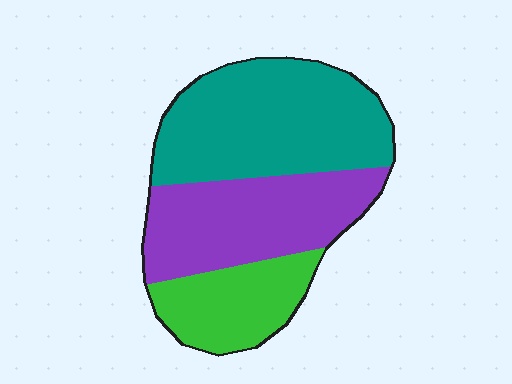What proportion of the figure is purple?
Purple takes up about one third (1/3) of the figure.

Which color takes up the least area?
Green, at roughly 20%.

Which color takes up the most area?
Teal, at roughly 45%.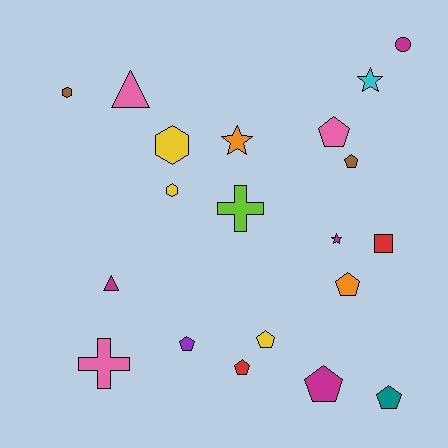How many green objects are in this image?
There are no green objects.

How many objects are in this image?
There are 20 objects.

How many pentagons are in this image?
There are 8 pentagons.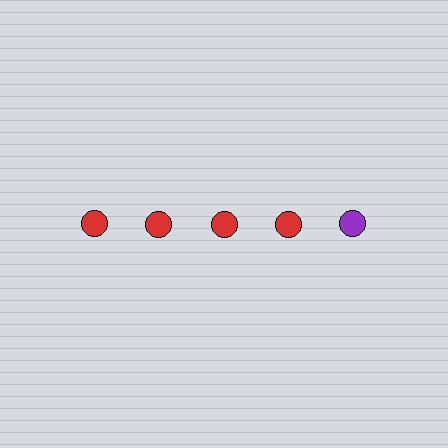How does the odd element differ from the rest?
It has a different color: purple instead of red.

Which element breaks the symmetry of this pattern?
The purple circle in the top row, rightmost column breaks the symmetry. All other shapes are red circles.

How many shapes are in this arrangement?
There are 5 shapes arranged in a grid pattern.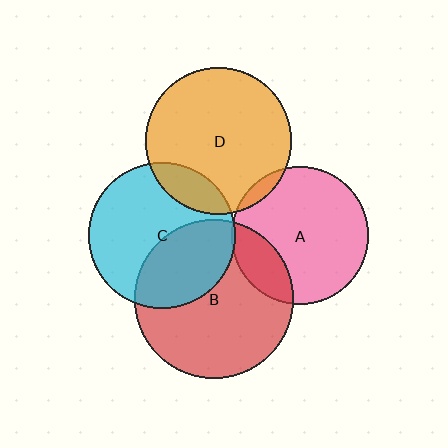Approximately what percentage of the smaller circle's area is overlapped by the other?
Approximately 40%.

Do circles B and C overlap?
Yes.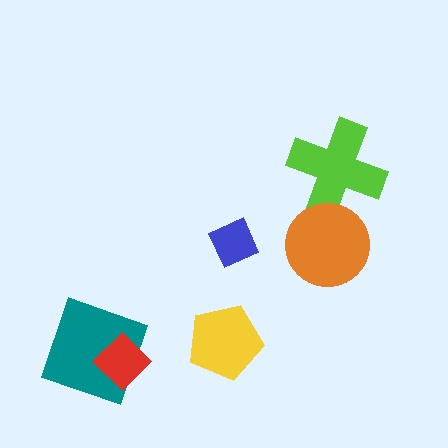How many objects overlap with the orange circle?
1 object overlaps with the orange circle.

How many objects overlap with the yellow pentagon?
0 objects overlap with the yellow pentagon.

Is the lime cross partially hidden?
Yes, it is partially covered by another shape.